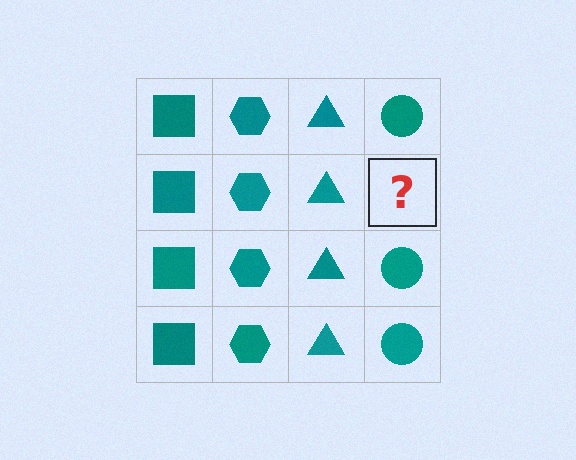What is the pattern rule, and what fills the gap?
The rule is that each column has a consistent shape. The gap should be filled with a teal circle.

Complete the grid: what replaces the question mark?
The question mark should be replaced with a teal circle.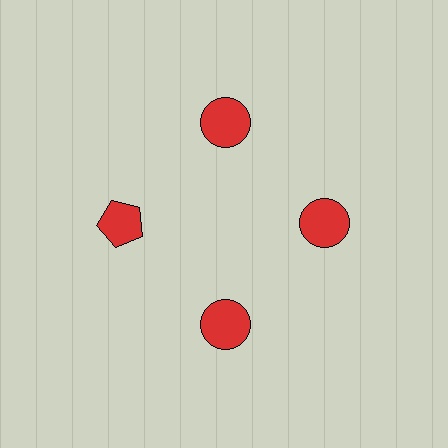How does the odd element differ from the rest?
It has a different shape: pentagon instead of circle.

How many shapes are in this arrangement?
There are 4 shapes arranged in a ring pattern.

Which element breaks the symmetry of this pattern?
The red pentagon at roughly the 9 o'clock position breaks the symmetry. All other shapes are red circles.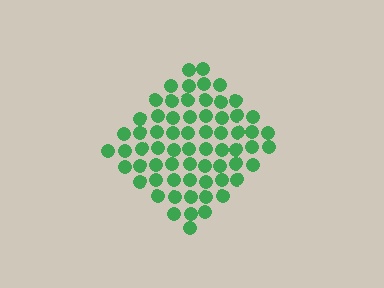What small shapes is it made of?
It is made of small circles.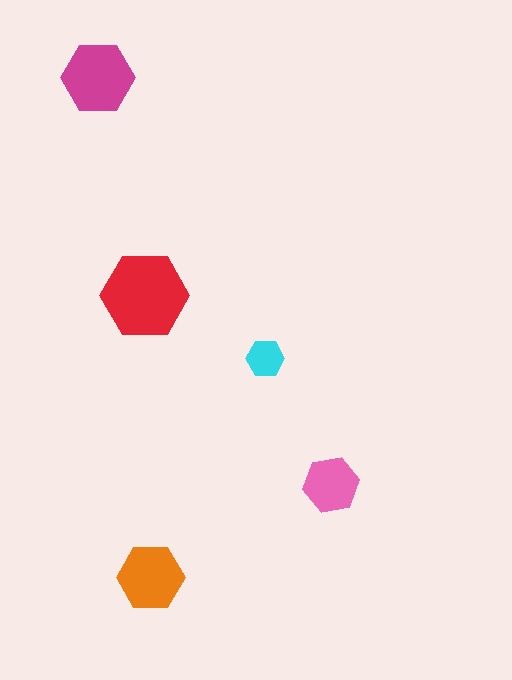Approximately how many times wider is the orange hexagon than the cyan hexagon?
About 1.5 times wider.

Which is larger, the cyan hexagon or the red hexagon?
The red one.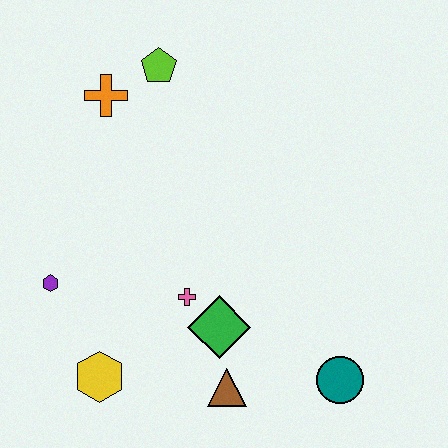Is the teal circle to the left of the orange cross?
No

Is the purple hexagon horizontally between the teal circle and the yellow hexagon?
No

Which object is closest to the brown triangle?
The green diamond is closest to the brown triangle.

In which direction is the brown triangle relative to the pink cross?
The brown triangle is below the pink cross.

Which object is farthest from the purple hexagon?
The teal circle is farthest from the purple hexagon.